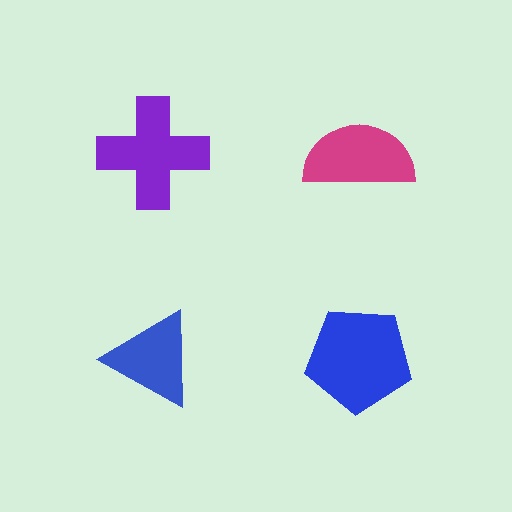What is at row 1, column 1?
A purple cross.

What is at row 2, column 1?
A blue triangle.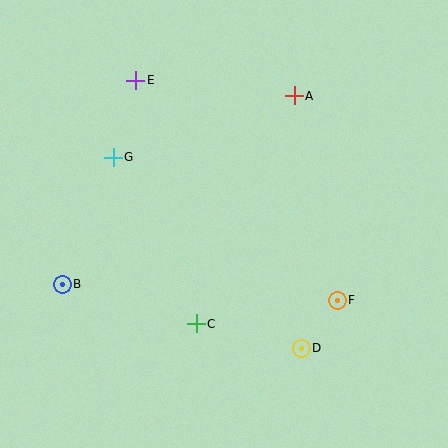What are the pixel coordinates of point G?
Point G is at (113, 157).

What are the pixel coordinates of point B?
Point B is at (62, 284).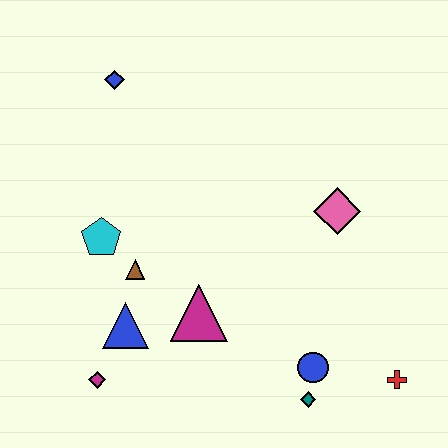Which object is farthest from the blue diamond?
The red cross is farthest from the blue diamond.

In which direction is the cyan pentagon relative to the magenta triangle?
The cyan pentagon is to the left of the magenta triangle.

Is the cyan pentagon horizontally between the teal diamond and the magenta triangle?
No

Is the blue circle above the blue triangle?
No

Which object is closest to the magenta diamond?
The blue triangle is closest to the magenta diamond.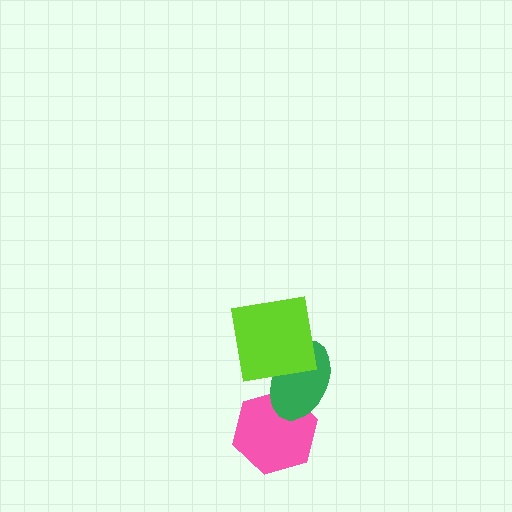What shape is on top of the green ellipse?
The lime square is on top of the green ellipse.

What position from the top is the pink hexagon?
The pink hexagon is 3rd from the top.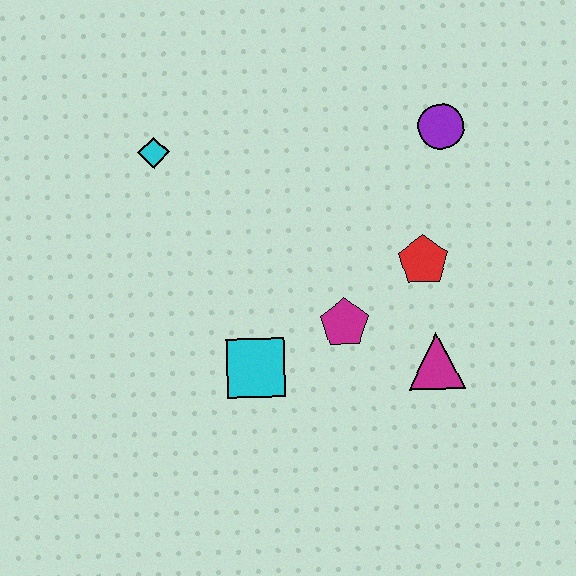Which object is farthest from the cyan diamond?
The magenta triangle is farthest from the cyan diamond.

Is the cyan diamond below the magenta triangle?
No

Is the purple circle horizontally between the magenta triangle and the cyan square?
No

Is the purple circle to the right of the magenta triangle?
Yes